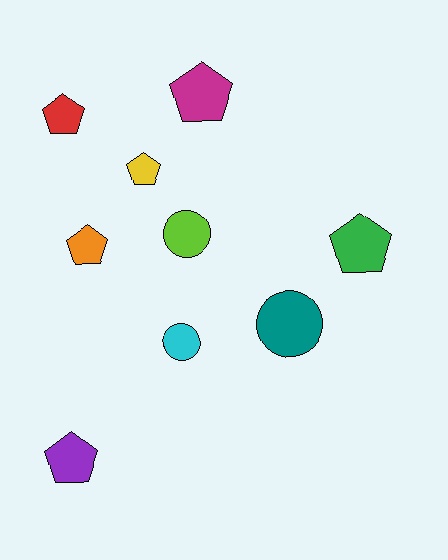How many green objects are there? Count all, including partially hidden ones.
There is 1 green object.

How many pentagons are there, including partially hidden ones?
There are 6 pentagons.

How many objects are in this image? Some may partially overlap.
There are 9 objects.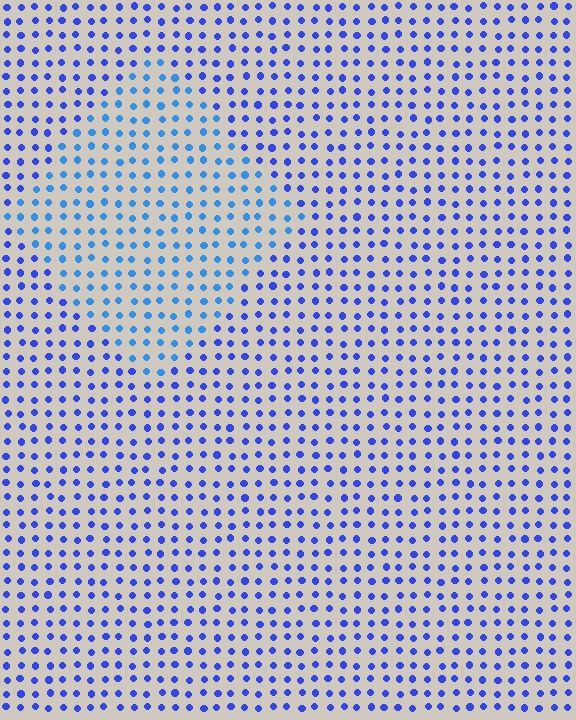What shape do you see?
I see a diamond.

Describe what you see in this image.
The image is filled with small blue elements in a uniform arrangement. A diamond-shaped region is visible where the elements are tinted to a slightly different hue, forming a subtle color boundary.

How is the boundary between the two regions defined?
The boundary is defined purely by a slight shift in hue (about 25 degrees). Spacing, size, and orientation are identical on both sides.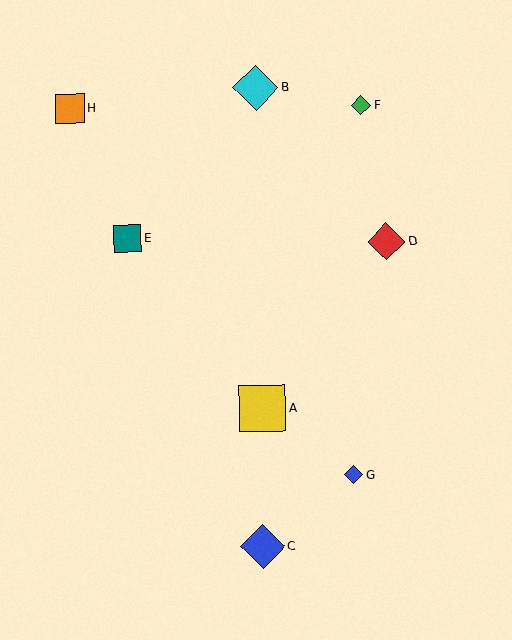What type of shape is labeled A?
Shape A is a yellow square.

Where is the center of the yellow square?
The center of the yellow square is at (262, 409).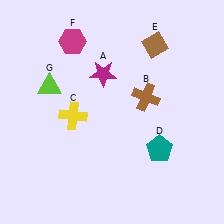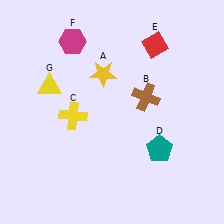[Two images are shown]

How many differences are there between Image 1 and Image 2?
There are 3 differences between the two images.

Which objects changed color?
A changed from magenta to yellow. E changed from brown to red. G changed from lime to yellow.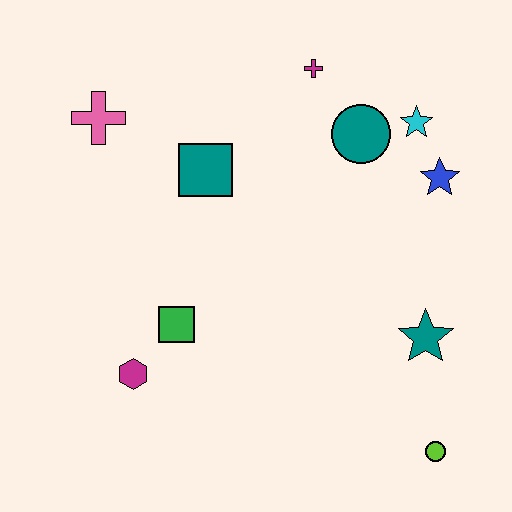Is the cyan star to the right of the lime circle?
No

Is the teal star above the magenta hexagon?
Yes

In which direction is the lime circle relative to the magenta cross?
The lime circle is below the magenta cross.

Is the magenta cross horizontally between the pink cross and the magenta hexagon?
No